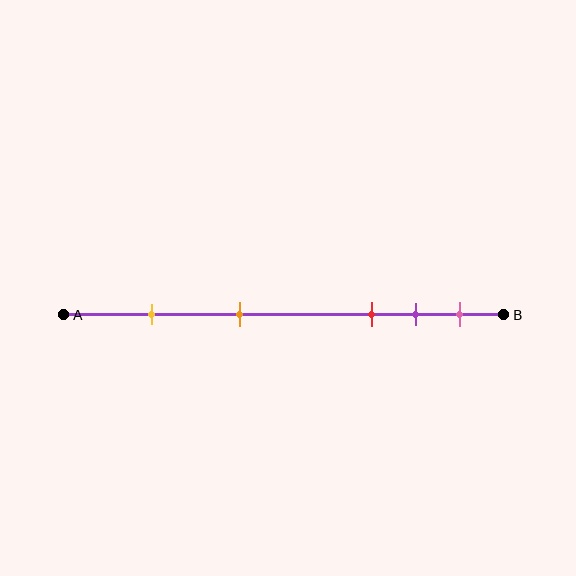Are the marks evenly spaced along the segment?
No, the marks are not evenly spaced.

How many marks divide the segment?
There are 5 marks dividing the segment.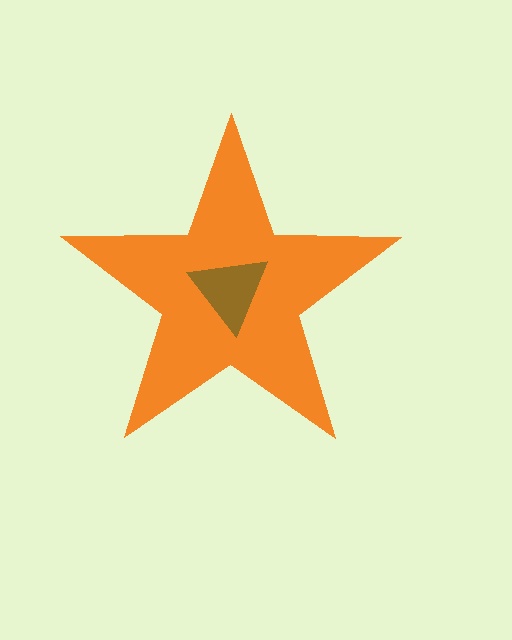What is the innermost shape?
The brown triangle.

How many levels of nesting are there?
2.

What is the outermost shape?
The orange star.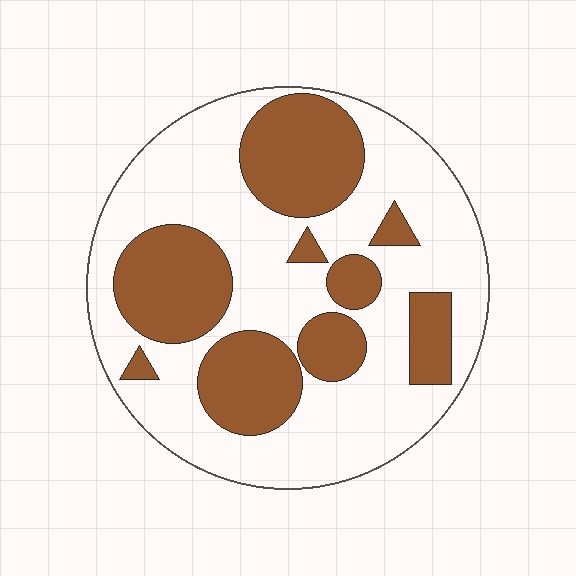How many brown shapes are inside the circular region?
9.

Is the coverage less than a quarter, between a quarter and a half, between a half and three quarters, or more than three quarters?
Between a quarter and a half.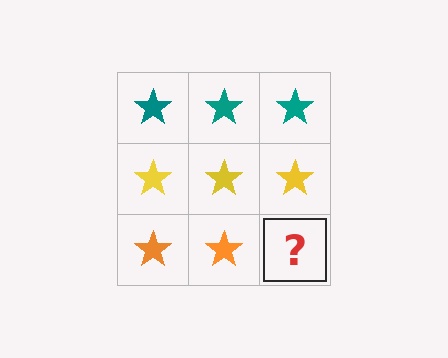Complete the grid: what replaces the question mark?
The question mark should be replaced with an orange star.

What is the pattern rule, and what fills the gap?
The rule is that each row has a consistent color. The gap should be filled with an orange star.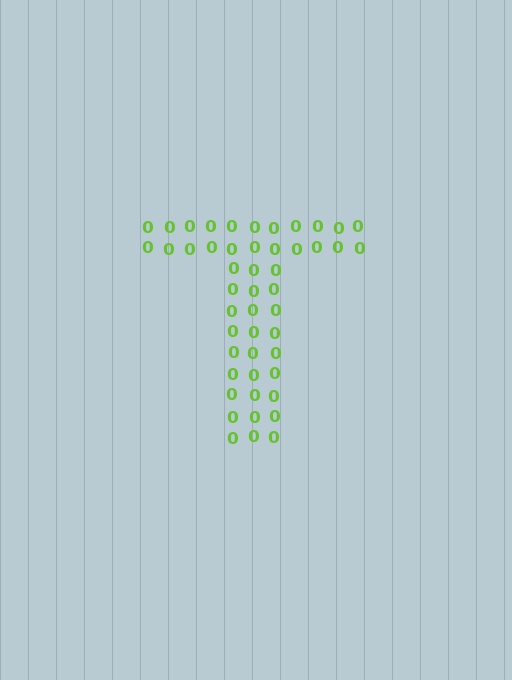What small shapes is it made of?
It is made of small digit 0's.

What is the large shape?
The large shape is the letter T.